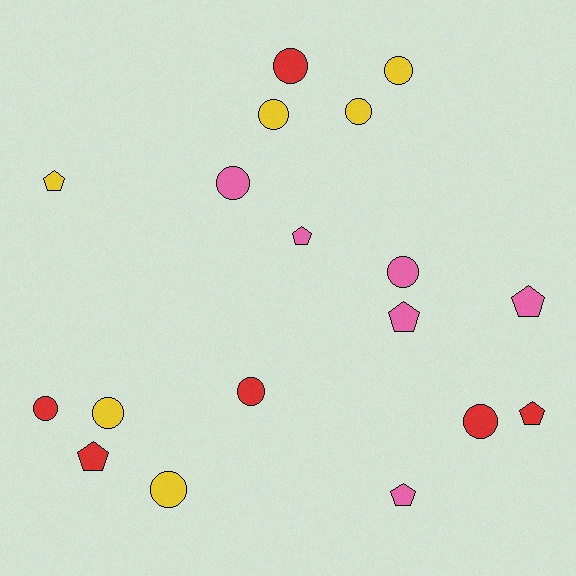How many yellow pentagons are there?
There is 1 yellow pentagon.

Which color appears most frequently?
Yellow, with 6 objects.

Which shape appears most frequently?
Circle, with 11 objects.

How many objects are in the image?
There are 18 objects.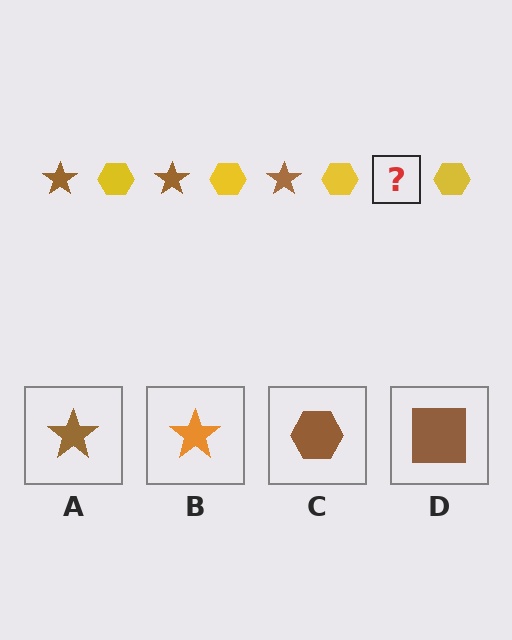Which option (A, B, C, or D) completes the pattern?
A.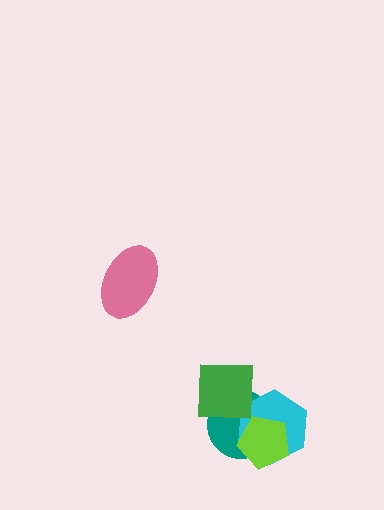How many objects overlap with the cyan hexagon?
3 objects overlap with the cyan hexagon.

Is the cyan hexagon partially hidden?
Yes, it is partially covered by another shape.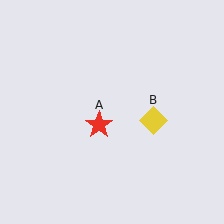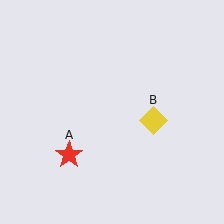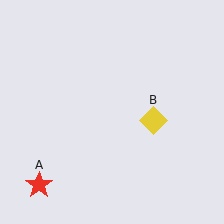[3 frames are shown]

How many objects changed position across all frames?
1 object changed position: red star (object A).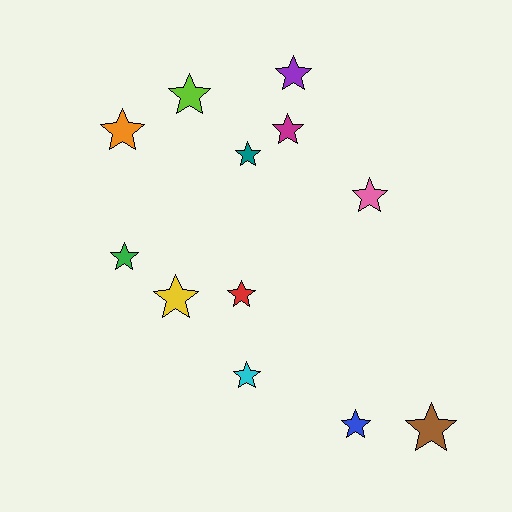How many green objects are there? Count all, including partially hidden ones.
There is 1 green object.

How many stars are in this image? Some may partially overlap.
There are 12 stars.